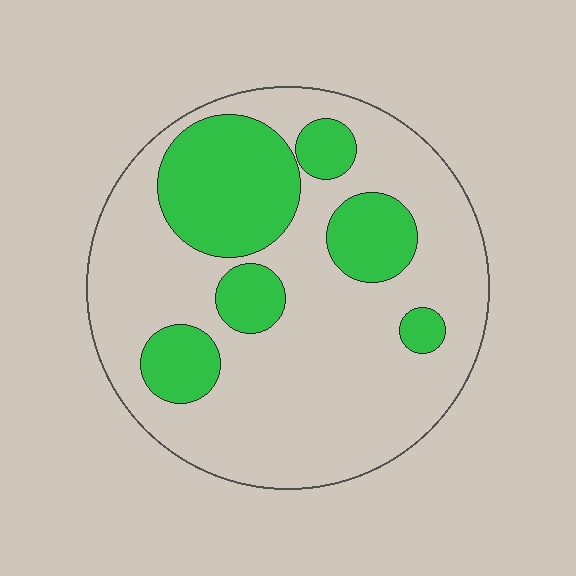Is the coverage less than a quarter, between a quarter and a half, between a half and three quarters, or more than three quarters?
Between a quarter and a half.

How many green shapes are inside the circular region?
6.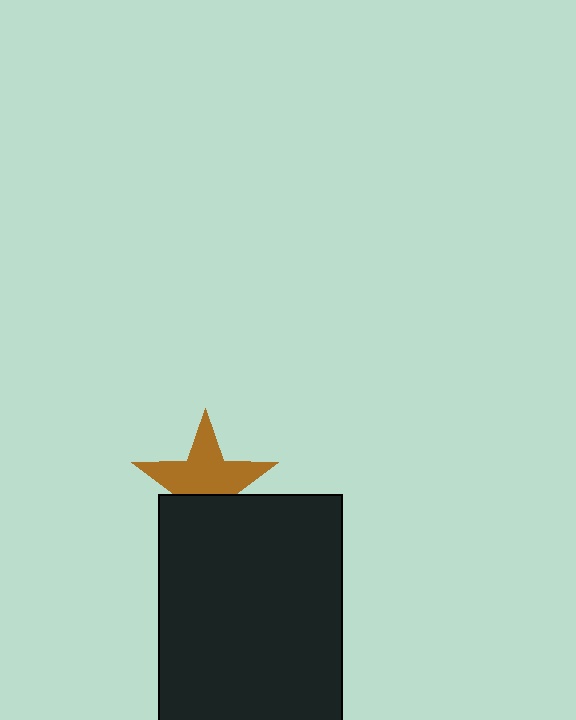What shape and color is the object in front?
The object in front is a black rectangle.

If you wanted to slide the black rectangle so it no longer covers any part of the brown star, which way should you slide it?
Slide it down — that is the most direct way to separate the two shapes.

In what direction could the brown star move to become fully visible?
The brown star could move up. That would shift it out from behind the black rectangle entirely.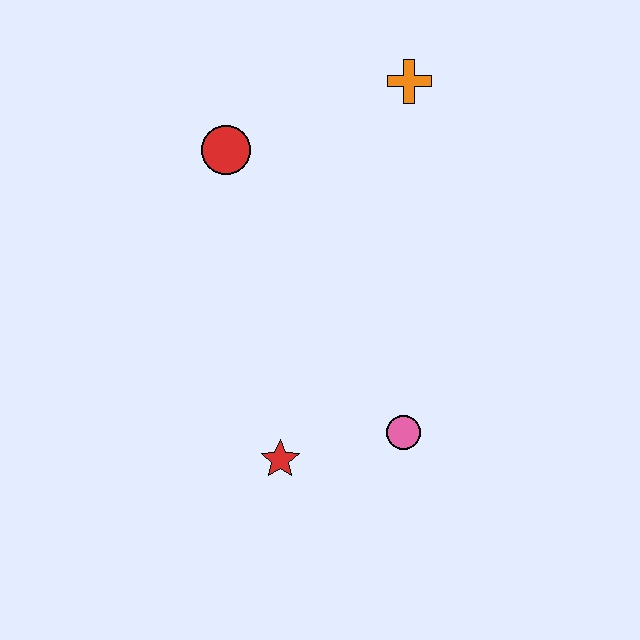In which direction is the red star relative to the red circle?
The red star is below the red circle.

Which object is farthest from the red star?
The orange cross is farthest from the red star.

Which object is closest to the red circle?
The orange cross is closest to the red circle.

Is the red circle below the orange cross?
Yes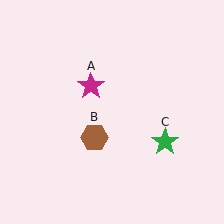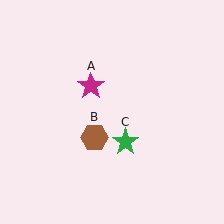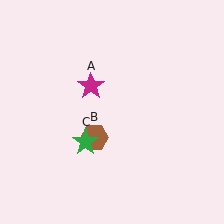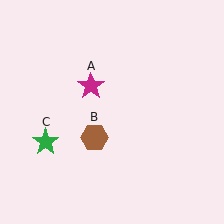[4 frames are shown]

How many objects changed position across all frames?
1 object changed position: green star (object C).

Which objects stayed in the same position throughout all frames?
Magenta star (object A) and brown hexagon (object B) remained stationary.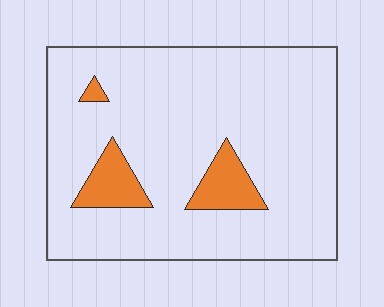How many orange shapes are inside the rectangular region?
3.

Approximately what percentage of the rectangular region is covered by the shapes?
Approximately 10%.